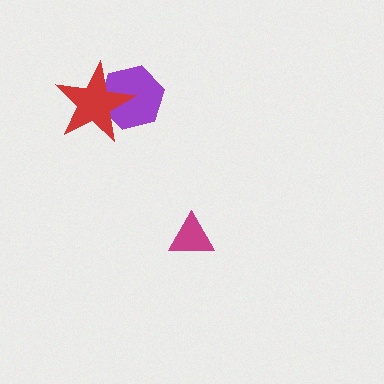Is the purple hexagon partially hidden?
Yes, it is partially covered by another shape.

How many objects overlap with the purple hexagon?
1 object overlaps with the purple hexagon.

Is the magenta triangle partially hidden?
No, no other shape covers it.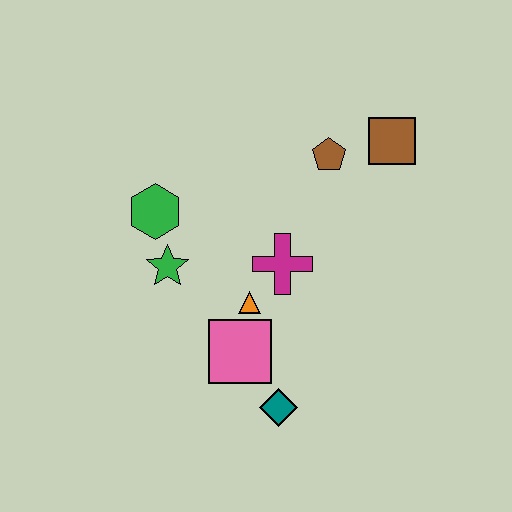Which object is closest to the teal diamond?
The pink square is closest to the teal diamond.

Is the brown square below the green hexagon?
No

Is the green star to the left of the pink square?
Yes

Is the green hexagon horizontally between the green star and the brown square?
No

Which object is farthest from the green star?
The brown square is farthest from the green star.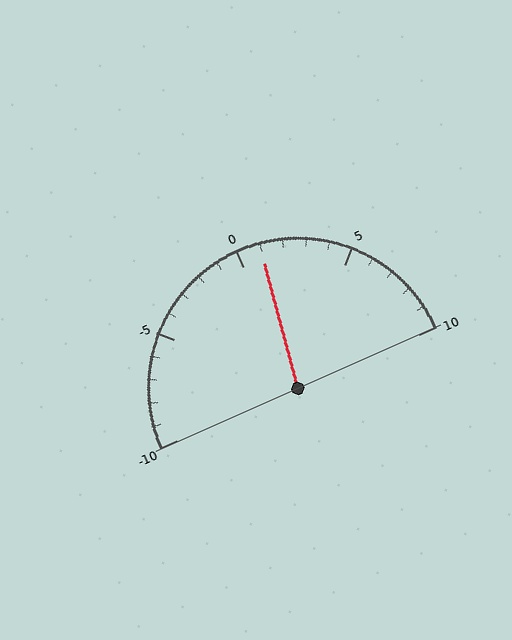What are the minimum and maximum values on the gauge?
The gauge ranges from -10 to 10.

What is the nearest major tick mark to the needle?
The nearest major tick mark is 0.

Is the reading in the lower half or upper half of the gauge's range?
The reading is in the upper half of the range (-10 to 10).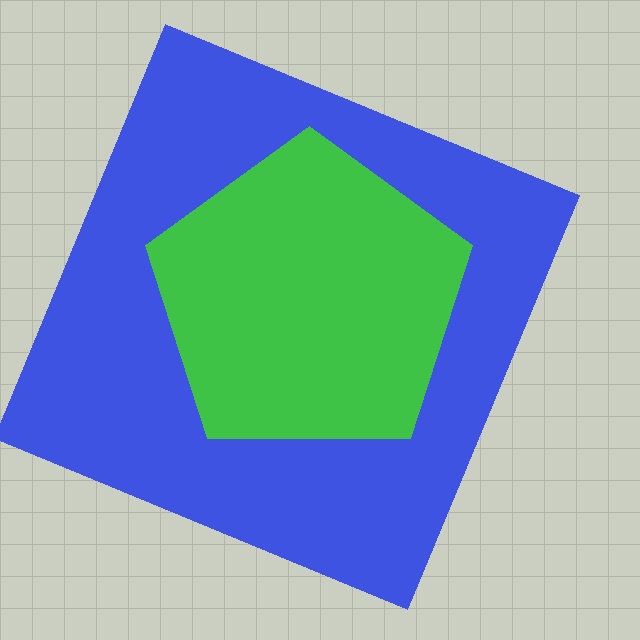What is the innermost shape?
The green pentagon.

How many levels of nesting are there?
2.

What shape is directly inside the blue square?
The green pentagon.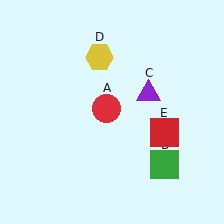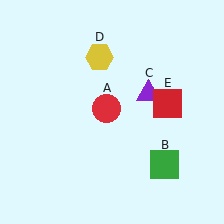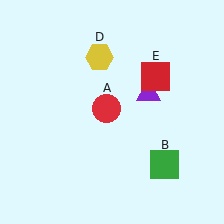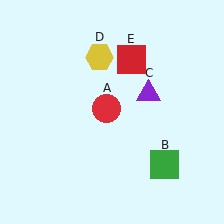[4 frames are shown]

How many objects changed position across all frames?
1 object changed position: red square (object E).